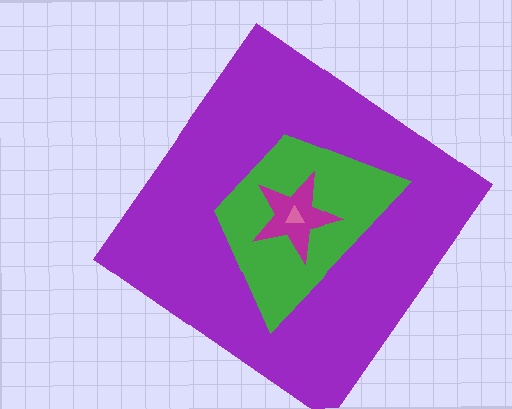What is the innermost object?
The pink triangle.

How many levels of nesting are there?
4.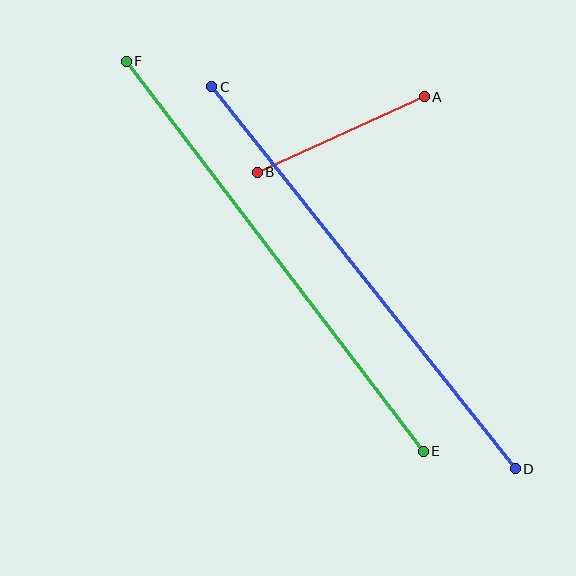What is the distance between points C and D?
The distance is approximately 488 pixels.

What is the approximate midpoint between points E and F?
The midpoint is at approximately (275, 256) pixels.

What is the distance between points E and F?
The distance is approximately 490 pixels.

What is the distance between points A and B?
The distance is approximately 183 pixels.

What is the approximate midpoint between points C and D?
The midpoint is at approximately (364, 278) pixels.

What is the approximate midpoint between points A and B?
The midpoint is at approximately (341, 134) pixels.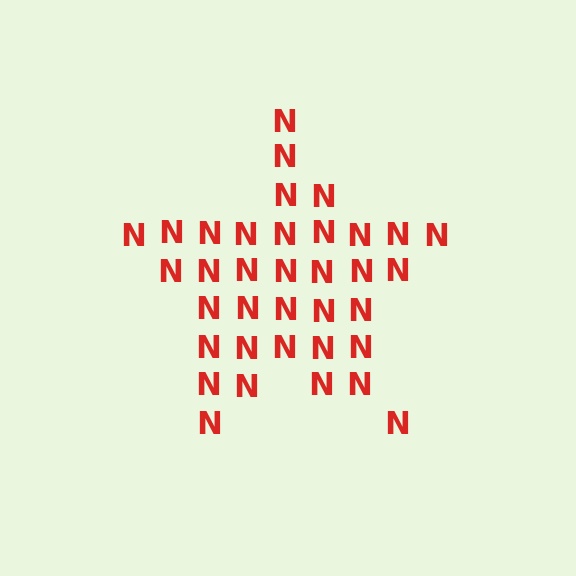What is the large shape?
The large shape is a star.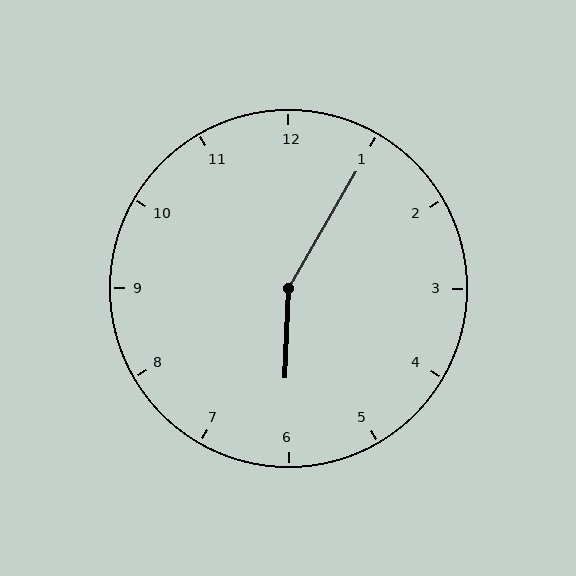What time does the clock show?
6:05.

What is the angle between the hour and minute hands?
Approximately 152 degrees.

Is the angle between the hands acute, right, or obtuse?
It is obtuse.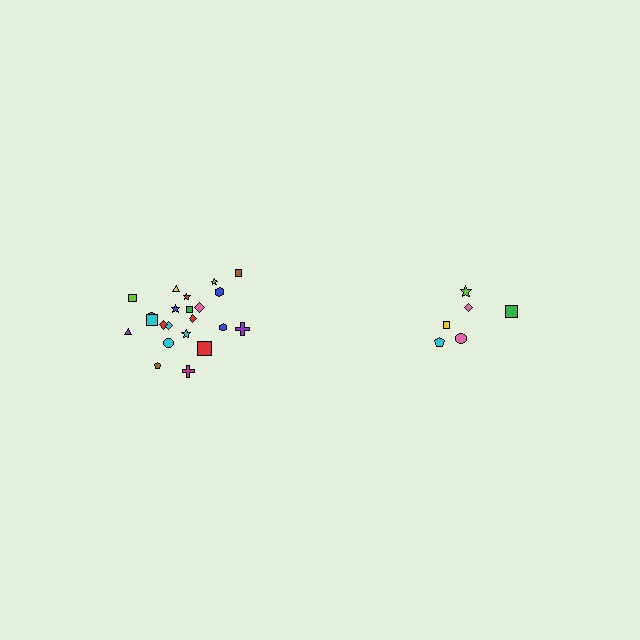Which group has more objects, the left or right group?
The left group.